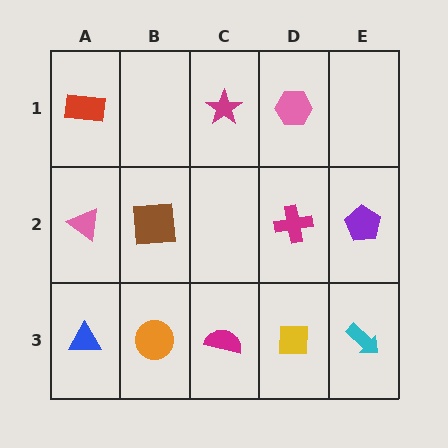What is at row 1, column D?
A pink hexagon.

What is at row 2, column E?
A purple pentagon.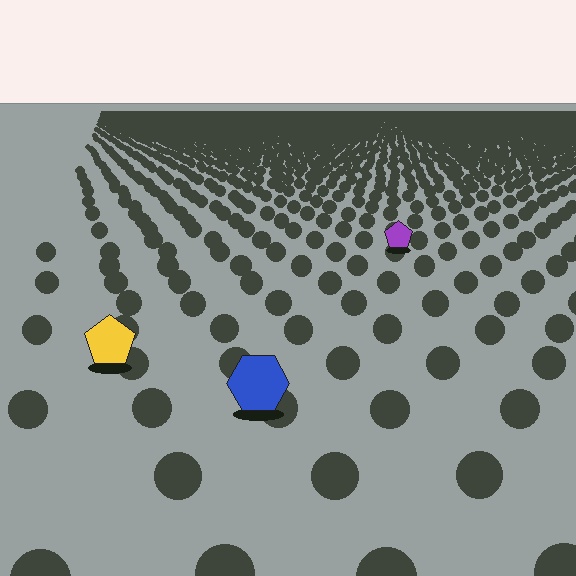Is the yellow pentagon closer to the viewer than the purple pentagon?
Yes. The yellow pentagon is closer — you can tell from the texture gradient: the ground texture is coarser near it.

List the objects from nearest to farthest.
From nearest to farthest: the blue hexagon, the yellow pentagon, the purple pentagon.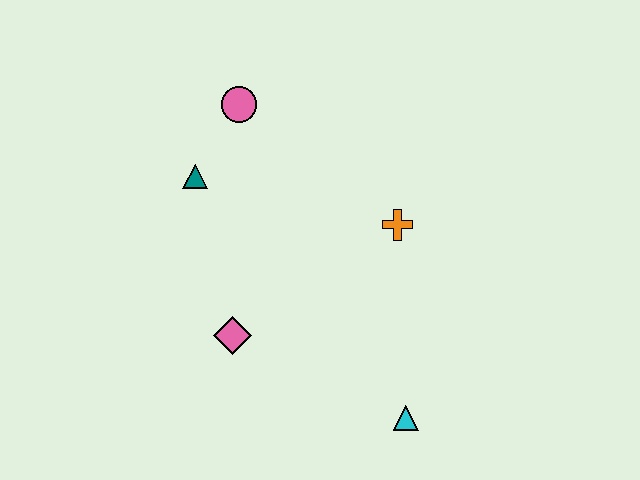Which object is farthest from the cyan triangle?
The pink circle is farthest from the cyan triangle.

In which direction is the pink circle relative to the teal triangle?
The pink circle is above the teal triangle.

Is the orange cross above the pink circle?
No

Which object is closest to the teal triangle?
The pink circle is closest to the teal triangle.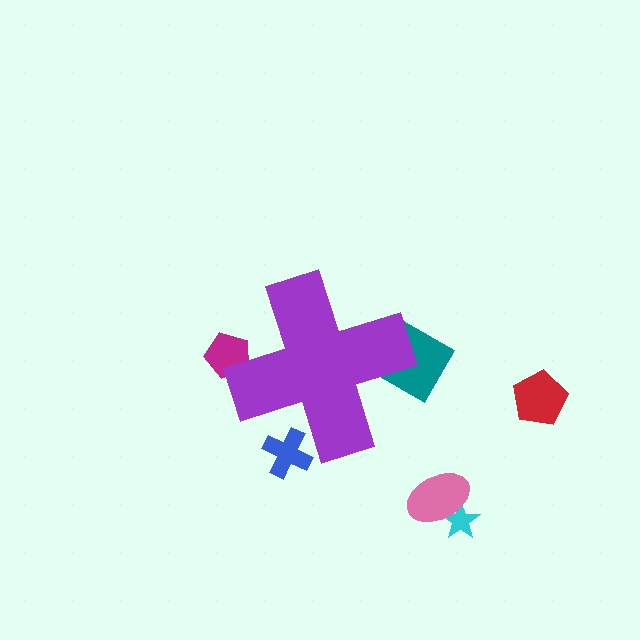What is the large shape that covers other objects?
A purple cross.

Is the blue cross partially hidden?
Yes, the blue cross is partially hidden behind the purple cross.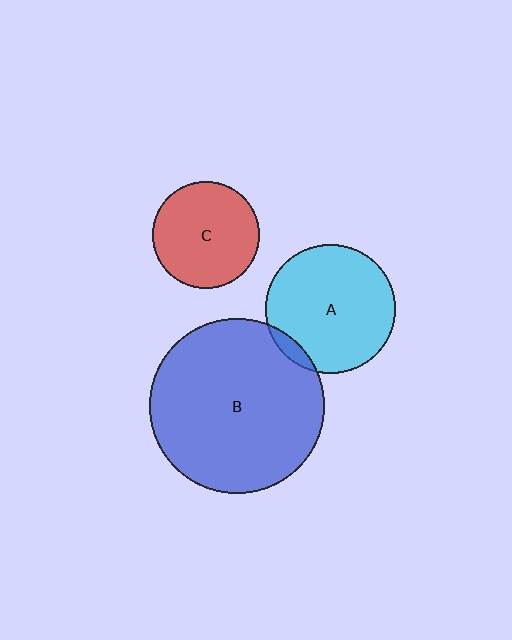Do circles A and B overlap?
Yes.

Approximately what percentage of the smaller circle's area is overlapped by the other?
Approximately 5%.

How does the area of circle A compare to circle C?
Approximately 1.5 times.